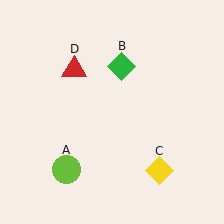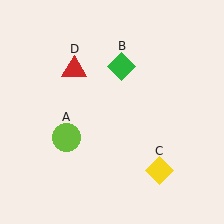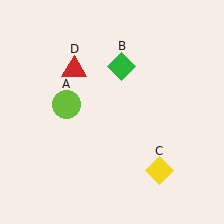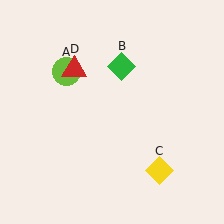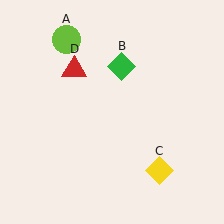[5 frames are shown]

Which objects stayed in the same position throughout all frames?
Green diamond (object B) and yellow diamond (object C) and red triangle (object D) remained stationary.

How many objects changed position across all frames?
1 object changed position: lime circle (object A).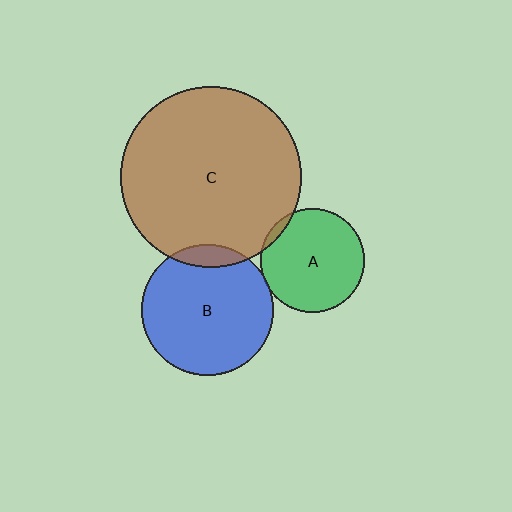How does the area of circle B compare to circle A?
Approximately 1.6 times.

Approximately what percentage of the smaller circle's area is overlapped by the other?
Approximately 5%.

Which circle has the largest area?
Circle C (brown).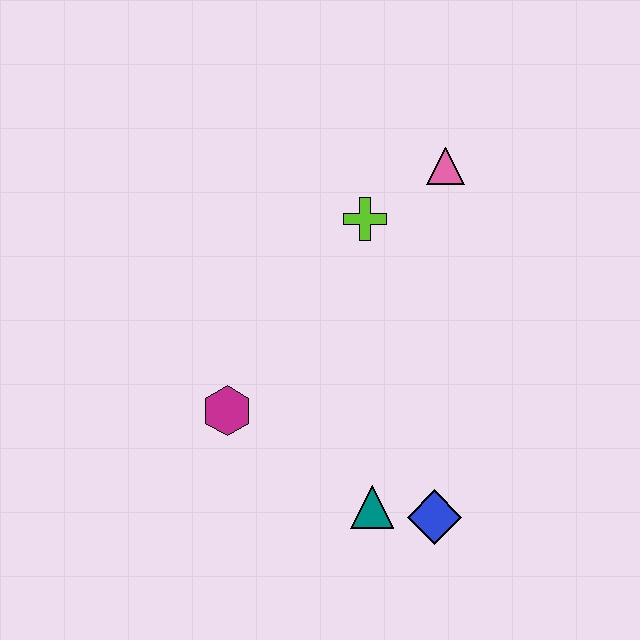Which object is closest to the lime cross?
The pink triangle is closest to the lime cross.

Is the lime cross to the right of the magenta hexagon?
Yes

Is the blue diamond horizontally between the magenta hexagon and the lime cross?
No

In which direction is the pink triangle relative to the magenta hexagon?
The pink triangle is above the magenta hexagon.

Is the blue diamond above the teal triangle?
No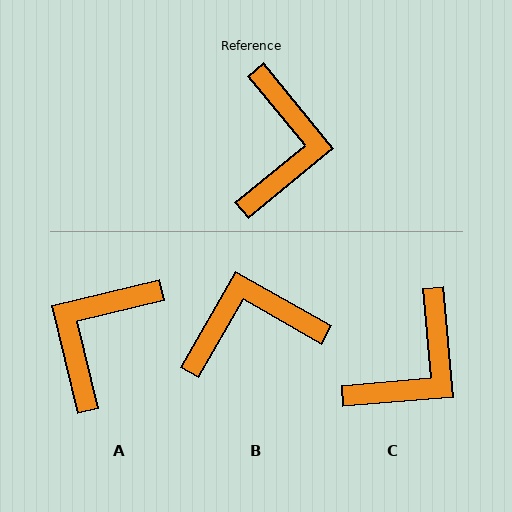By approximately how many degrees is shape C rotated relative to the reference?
Approximately 34 degrees clockwise.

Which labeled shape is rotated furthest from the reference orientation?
A, about 154 degrees away.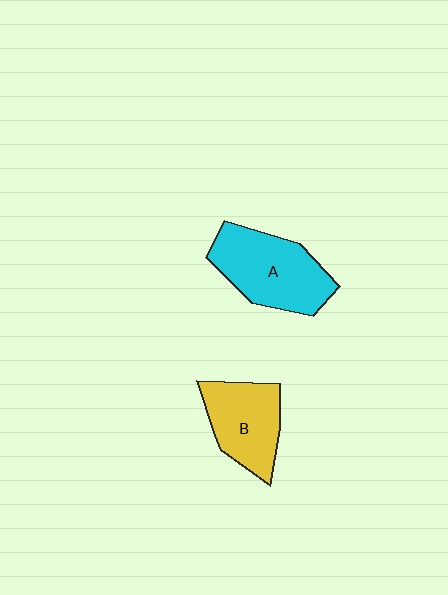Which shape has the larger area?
Shape A (cyan).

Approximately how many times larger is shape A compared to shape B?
Approximately 1.3 times.